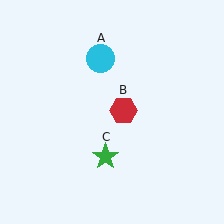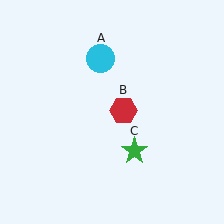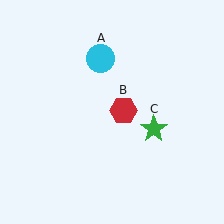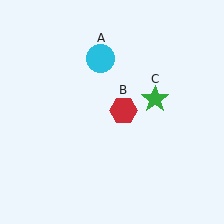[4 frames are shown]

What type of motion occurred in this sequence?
The green star (object C) rotated counterclockwise around the center of the scene.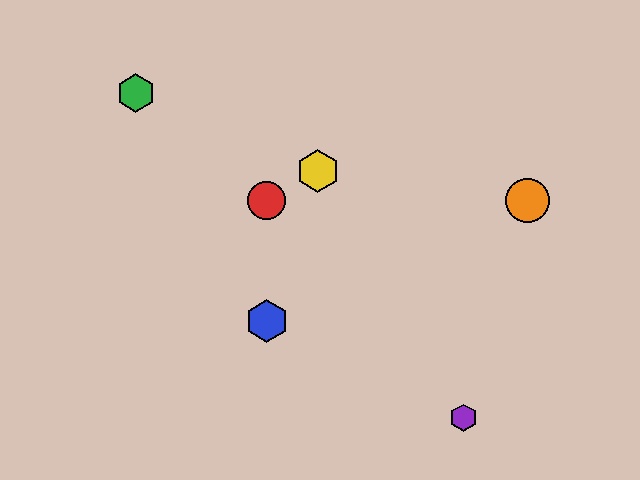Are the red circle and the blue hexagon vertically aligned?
Yes, both are at x≈267.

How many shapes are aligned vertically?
2 shapes (the red circle, the blue hexagon) are aligned vertically.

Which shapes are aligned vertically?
The red circle, the blue hexagon are aligned vertically.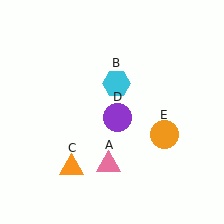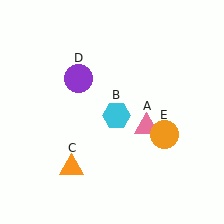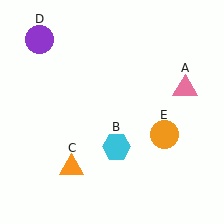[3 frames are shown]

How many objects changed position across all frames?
3 objects changed position: pink triangle (object A), cyan hexagon (object B), purple circle (object D).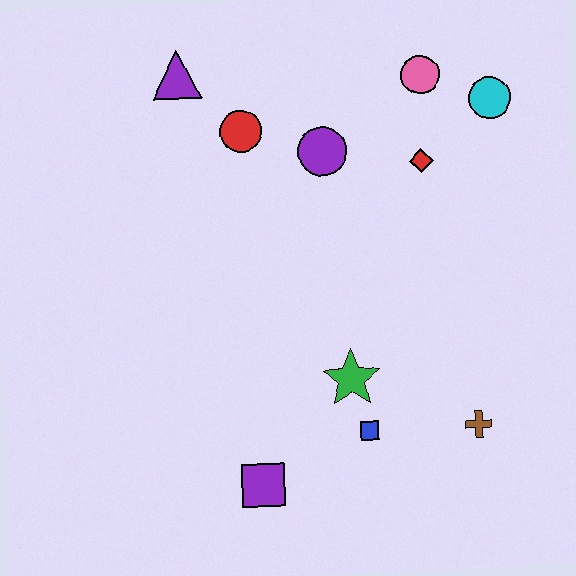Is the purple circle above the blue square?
Yes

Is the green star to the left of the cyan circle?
Yes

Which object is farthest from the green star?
The purple triangle is farthest from the green star.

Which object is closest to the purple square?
The blue square is closest to the purple square.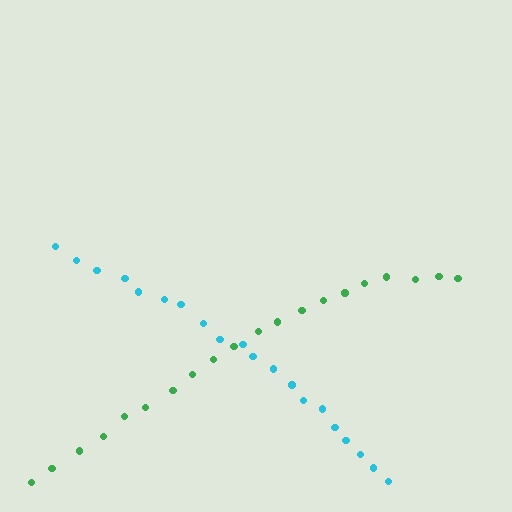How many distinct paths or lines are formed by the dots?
There are 2 distinct paths.